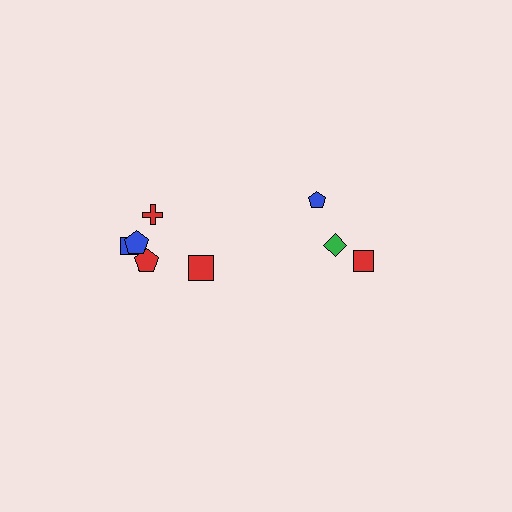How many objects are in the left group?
There are 6 objects.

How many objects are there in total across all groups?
There are 9 objects.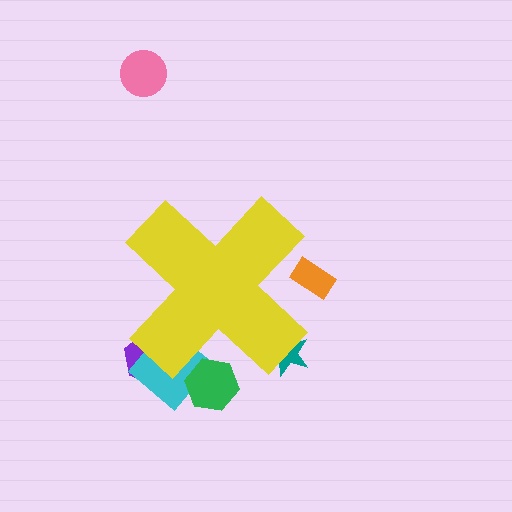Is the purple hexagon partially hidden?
Yes, the purple hexagon is partially hidden behind the yellow cross.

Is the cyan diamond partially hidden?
Yes, the cyan diamond is partially hidden behind the yellow cross.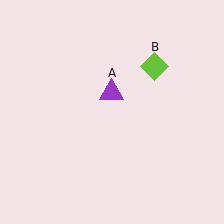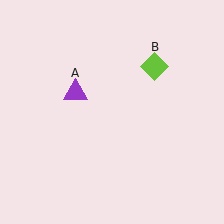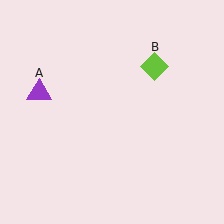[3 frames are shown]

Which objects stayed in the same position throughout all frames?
Lime diamond (object B) remained stationary.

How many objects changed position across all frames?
1 object changed position: purple triangle (object A).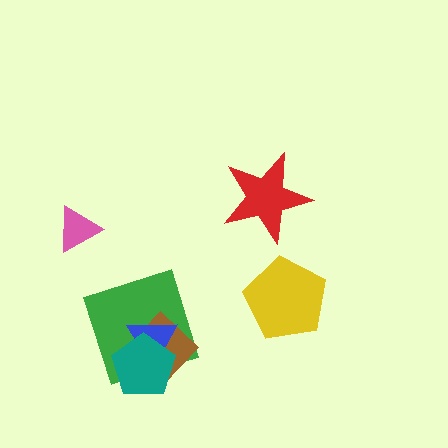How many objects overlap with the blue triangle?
3 objects overlap with the blue triangle.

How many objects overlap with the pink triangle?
0 objects overlap with the pink triangle.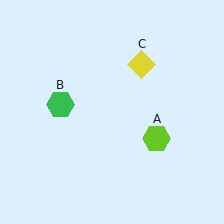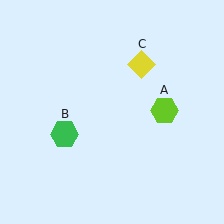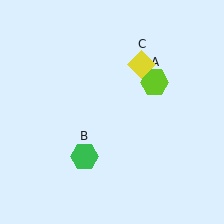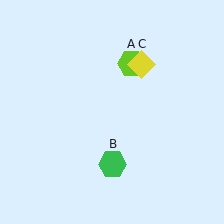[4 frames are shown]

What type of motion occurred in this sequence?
The lime hexagon (object A), green hexagon (object B) rotated counterclockwise around the center of the scene.